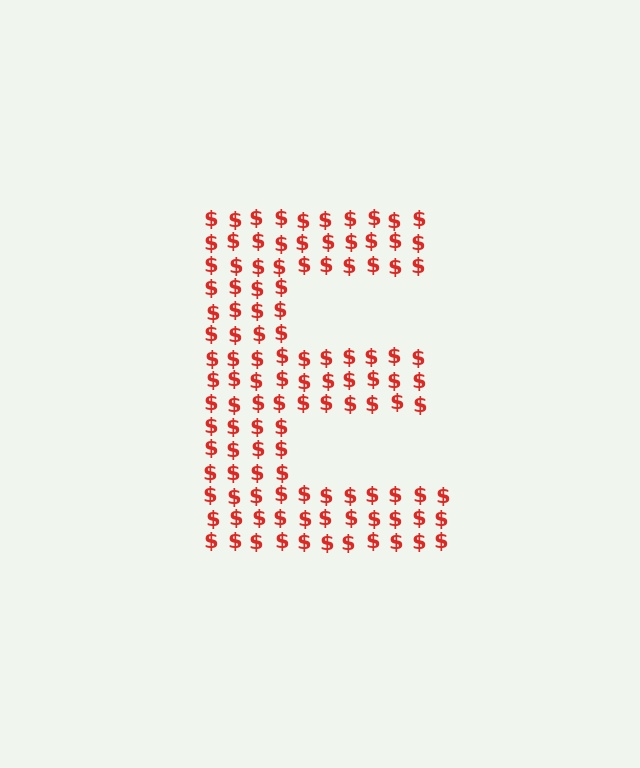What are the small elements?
The small elements are dollar signs.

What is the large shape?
The large shape is the letter E.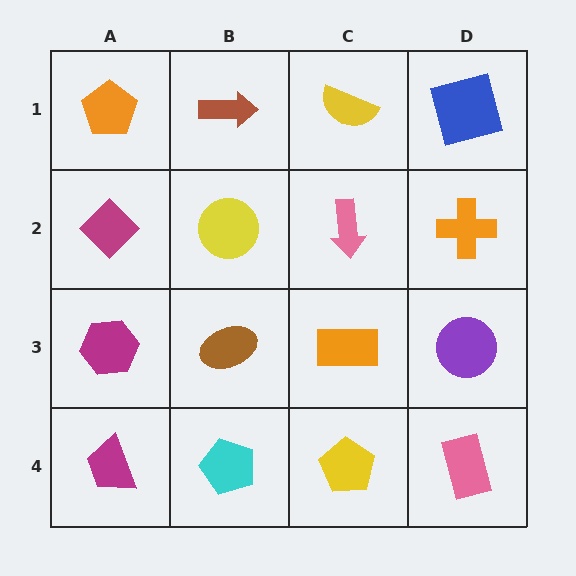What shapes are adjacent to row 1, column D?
An orange cross (row 2, column D), a yellow semicircle (row 1, column C).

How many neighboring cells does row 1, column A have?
2.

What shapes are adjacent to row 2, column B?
A brown arrow (row 1, column B), a brown ellipse (row 3, column B), a magenta diamond (row 2, column A), a pink arrow (row 2, column C).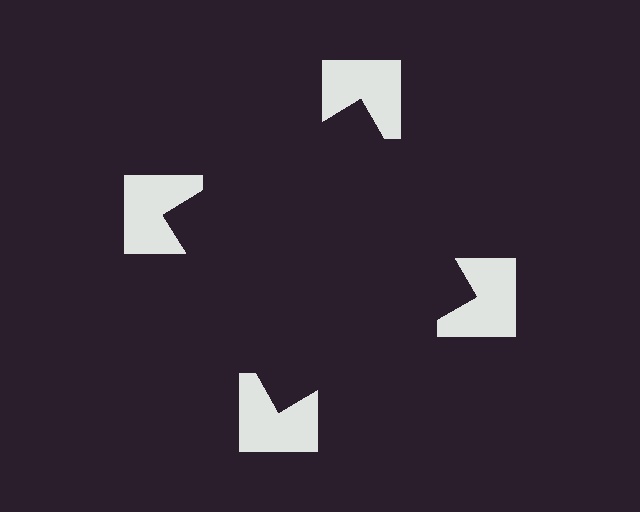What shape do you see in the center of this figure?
An illusory square — its edges are inferred from the aligned wedge cuts in the notched squares, not physically drawn.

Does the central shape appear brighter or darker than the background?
It typically appears slightly darker than the background, even though no actual brightness change is drawn.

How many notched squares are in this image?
There are 4 — one at each vertex of the illusory square.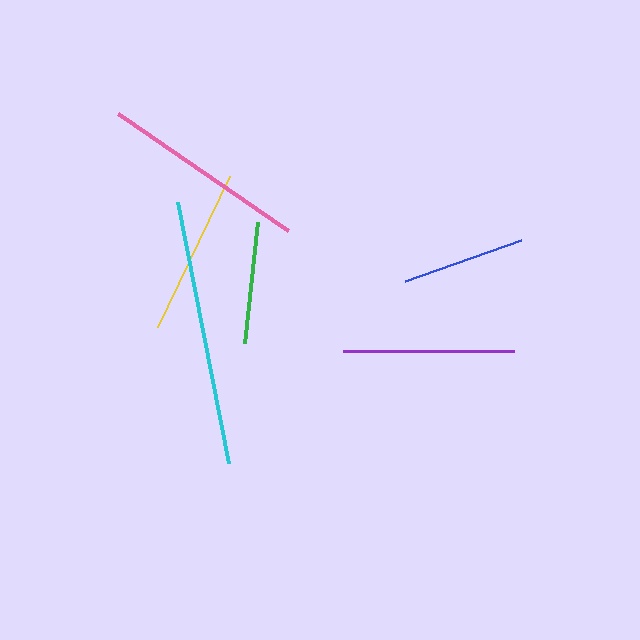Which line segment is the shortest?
The green line is the shortest at approximately 122 pixels.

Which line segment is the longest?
The cyan line is the longest at approximately 266 pixels.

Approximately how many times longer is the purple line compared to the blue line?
The purple line is approximately 1.4 times the length of the blue line.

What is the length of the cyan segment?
The cyan segment is approximately 266 pixels long.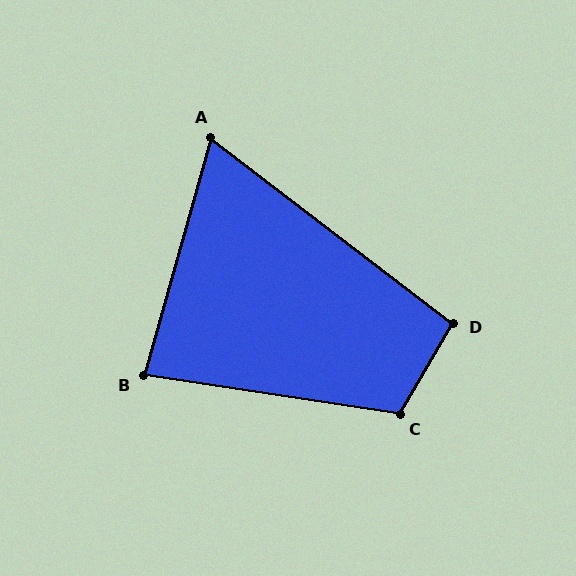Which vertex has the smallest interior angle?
A, at approximately 68 degrees.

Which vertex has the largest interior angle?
C, at approximately 112 degrees.